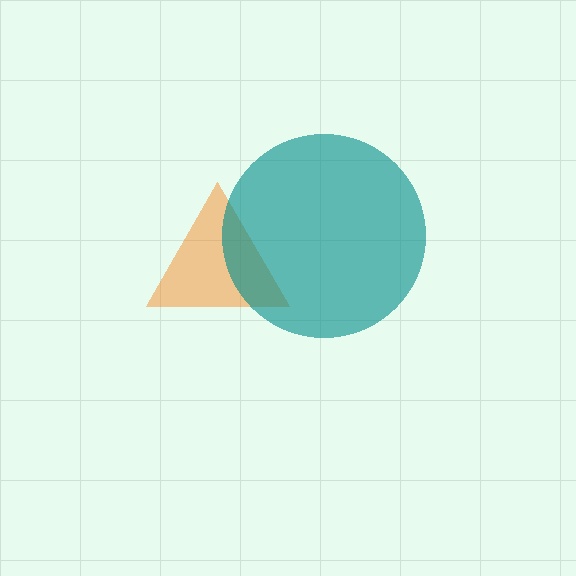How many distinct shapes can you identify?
There are 2 distinct shapes: an orange triangle, a teal circle.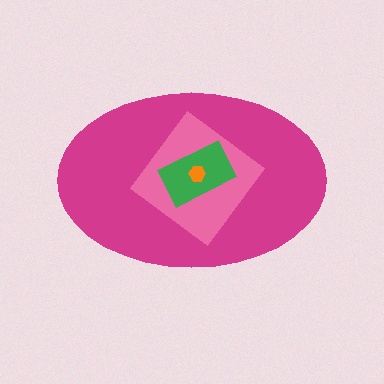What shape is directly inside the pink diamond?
The green rectangle.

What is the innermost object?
The orange hexagon.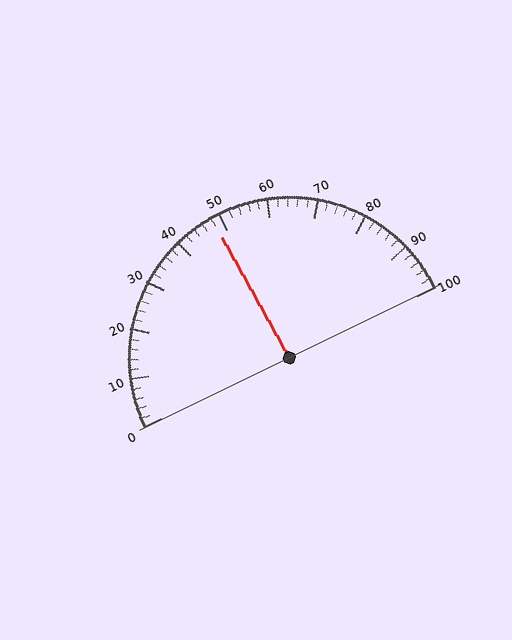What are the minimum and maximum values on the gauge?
The gauge ranges from 0 to 100.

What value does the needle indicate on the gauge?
The needle indicates approximately 48.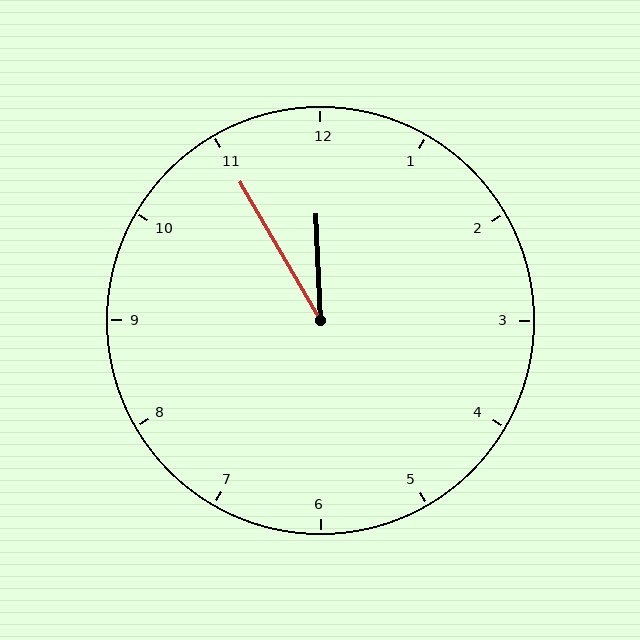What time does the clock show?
11:55.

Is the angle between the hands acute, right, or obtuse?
It is acute.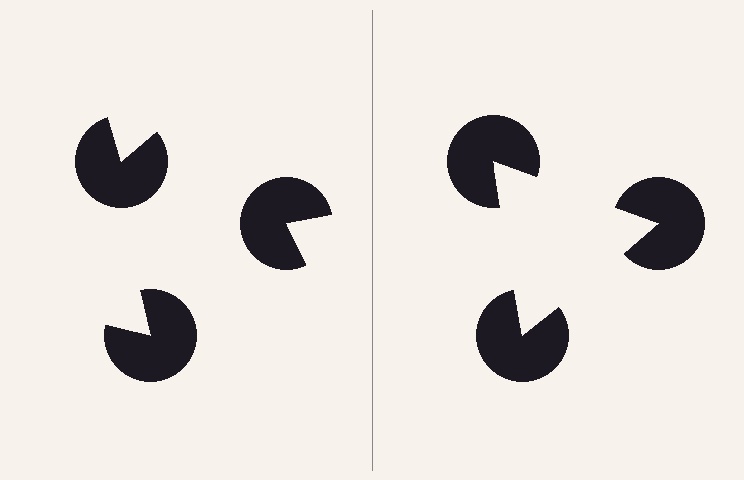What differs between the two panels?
The pac-man discs are positioned identically on both sides; only the wedge orientations differ. On the right they align to a triangle; on the left they are misaligned.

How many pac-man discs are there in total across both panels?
6 — 3 on each side.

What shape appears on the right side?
An illusory triangle.